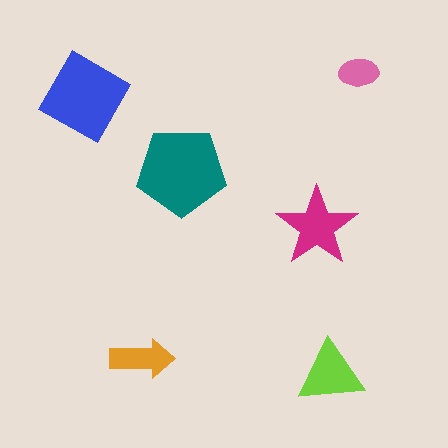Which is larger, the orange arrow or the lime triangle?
The lime triangle.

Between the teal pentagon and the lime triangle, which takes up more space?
The teal pentagon.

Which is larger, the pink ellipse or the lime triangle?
The lime triangle.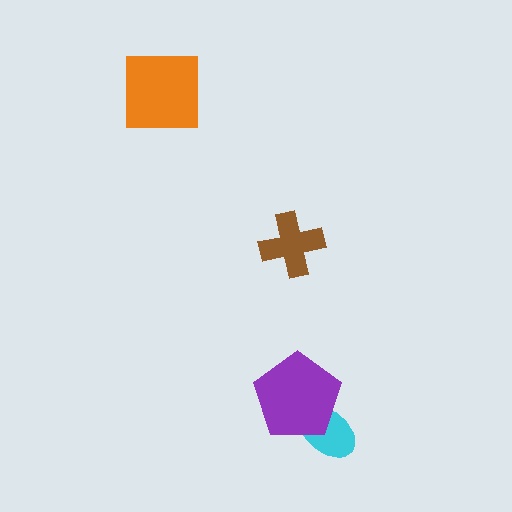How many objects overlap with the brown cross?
0 objects overlap with the brown cross.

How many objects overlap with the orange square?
0 objects overlap with the orange square.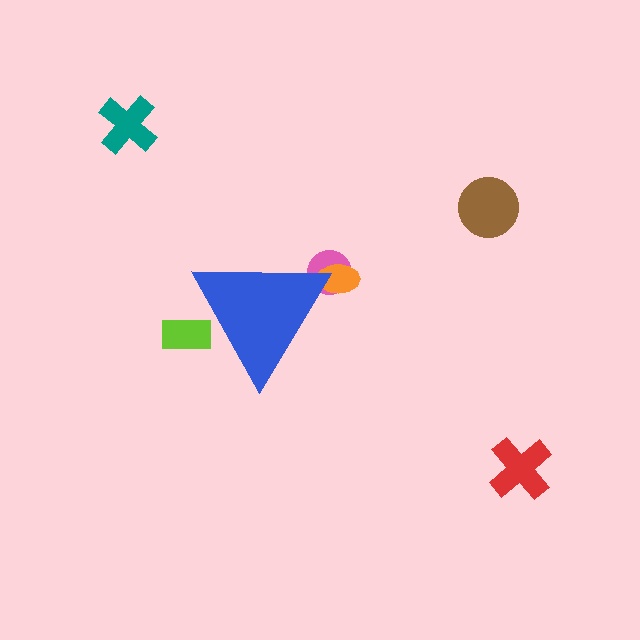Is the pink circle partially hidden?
Yes, the pink circle is partially hidden behind the blue triangle.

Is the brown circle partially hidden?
No, the brown circle is fully visible.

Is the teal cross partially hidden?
No, the teal cross is fully visible.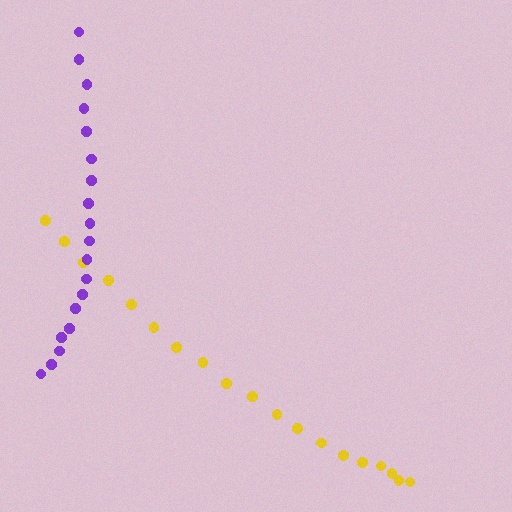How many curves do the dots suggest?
There are 2 distinct paths.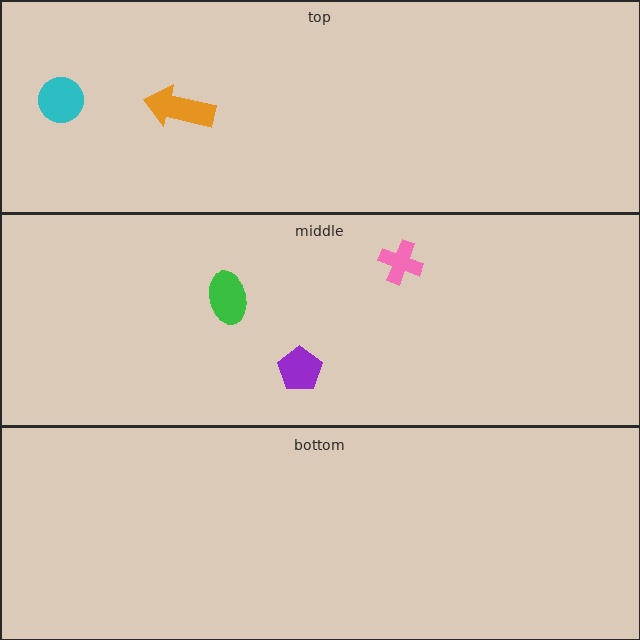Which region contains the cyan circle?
The top region.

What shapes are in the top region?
The orange arrow, the cyan circle.